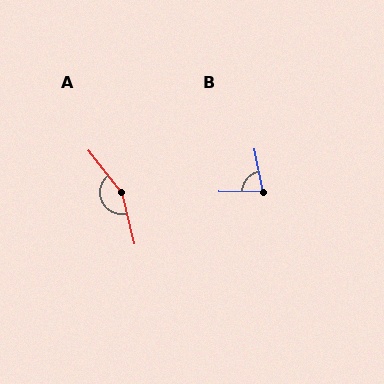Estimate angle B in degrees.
Approximately 77 degrees.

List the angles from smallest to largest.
B (77°), A (156°).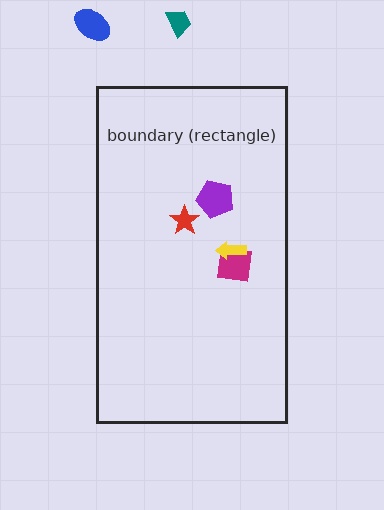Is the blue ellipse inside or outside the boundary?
Outside.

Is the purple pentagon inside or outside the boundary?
Inside.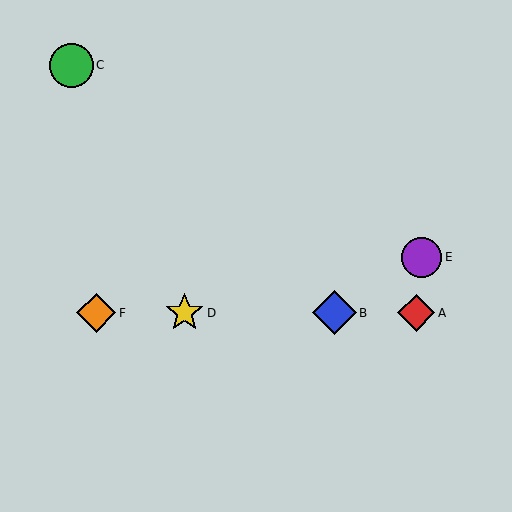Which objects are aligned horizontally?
Objects A, B, D, F are aligned horizontally.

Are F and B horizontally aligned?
Yes, both are at y≈313.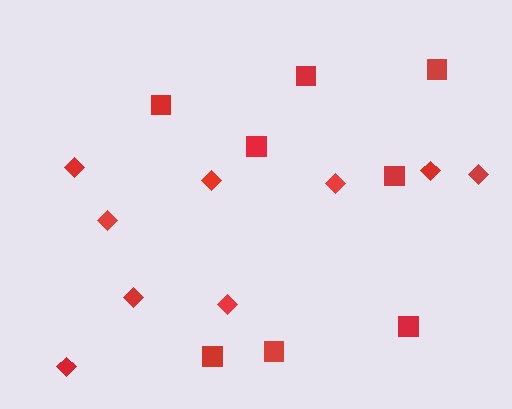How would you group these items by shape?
There are 2 groups: one group of squares (8) and one group of diamonds (9).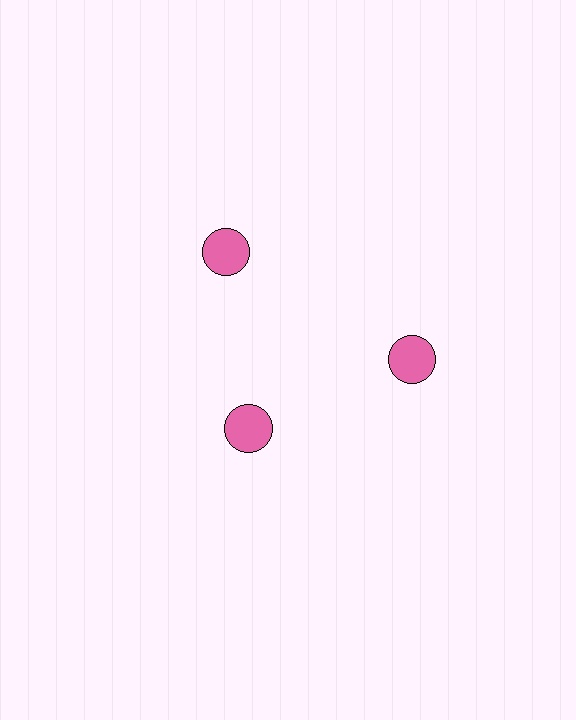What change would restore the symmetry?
The symmetry would be restored by moving it outward, back onto the ring so that all 3 circles sit at equal angles and equal distance from the center.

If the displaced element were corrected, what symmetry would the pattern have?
It would have 3-fold rotational symmetry — the pattern would map onto itself every 120 degrees.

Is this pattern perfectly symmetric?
No. The 3 pink circles are arranged in a ring, but one element near the 7 o'clock position is pulled inward toward the center, breaking the 3-fold rotational symmetry.